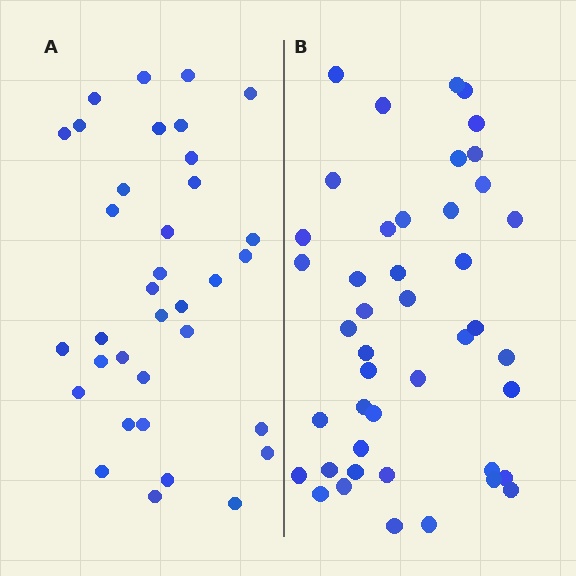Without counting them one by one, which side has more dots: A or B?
Region B (the right region) has more dots.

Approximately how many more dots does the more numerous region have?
Region B has roughly 8 or so more dots than region A.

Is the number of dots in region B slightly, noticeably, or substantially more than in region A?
Region B has noticeably more, but not dramatically so. The ratio is roughly 1.3 to 1.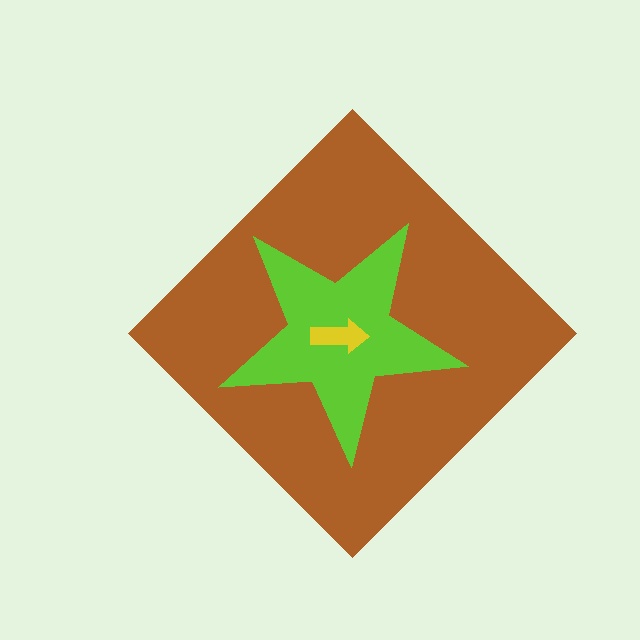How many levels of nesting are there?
3.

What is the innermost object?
The yellow arrow.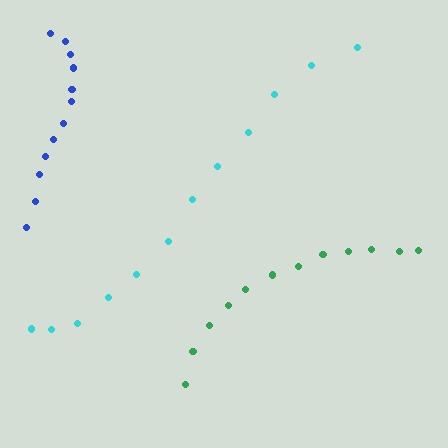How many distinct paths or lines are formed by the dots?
There are 3 distinct paths.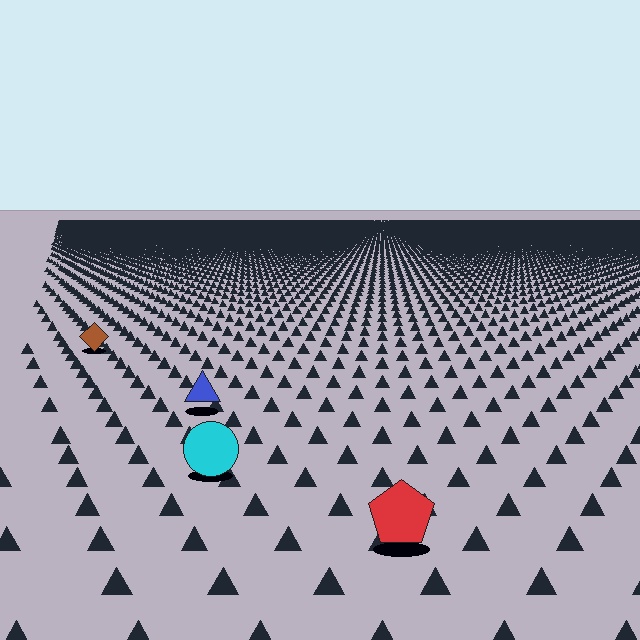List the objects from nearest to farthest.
From nearest to farthest: the red pentagon, the cyan circle, the blue triangle, the brown diamond.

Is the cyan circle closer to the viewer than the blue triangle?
Yes. The cyan circle is closer — you can tell from the texture gradient: the ground texture is coarser near it.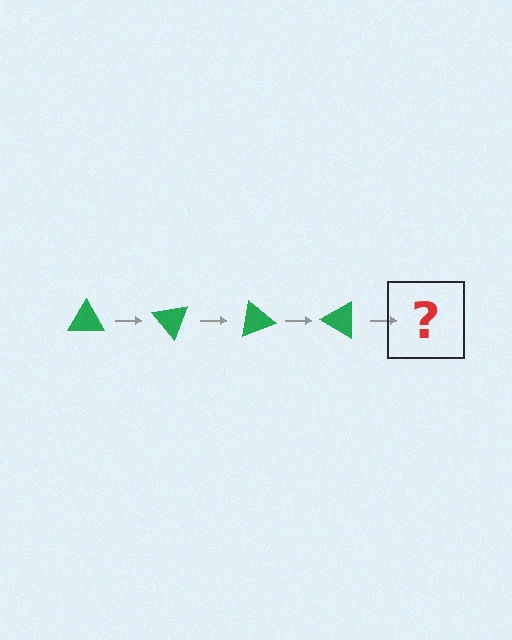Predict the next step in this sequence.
The next step is a green triangle rotated 200 degrees.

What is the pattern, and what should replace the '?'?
The pattern is that the triangle rotates 50 degrees each step. The '?' should be a green triangle rotated 200 degrees.